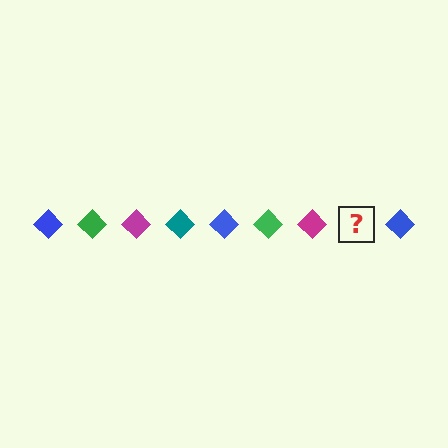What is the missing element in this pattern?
The missing element is a teal diamond.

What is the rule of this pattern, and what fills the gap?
The rule is that the pattern cycles through blue, green, magenta, teal diamonds. The gap should be filled with a teal diamond.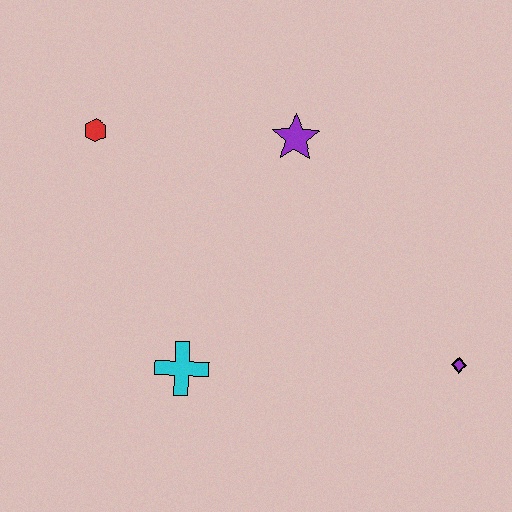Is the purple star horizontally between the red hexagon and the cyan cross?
No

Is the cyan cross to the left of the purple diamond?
Yes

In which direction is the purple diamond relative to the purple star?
The purple diamond is below the purple star.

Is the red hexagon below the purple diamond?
No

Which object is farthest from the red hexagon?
The purple diamond is farthest from the red hexagon.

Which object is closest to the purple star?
The red hexagon is closest to the purple star.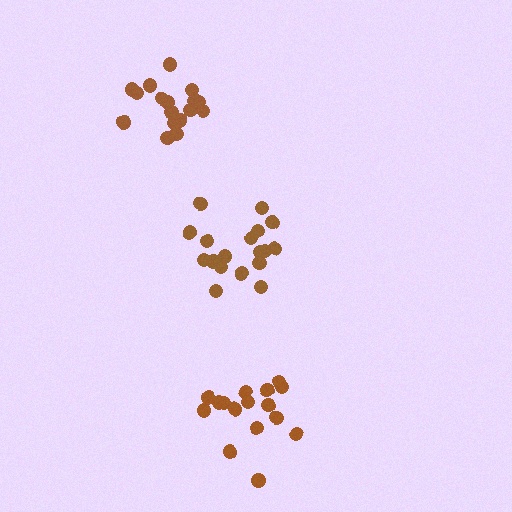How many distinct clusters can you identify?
There are 3 distinct clusters.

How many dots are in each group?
Group 1: 18 dots, Group 2: 16 dots, Group 3: 17 dots (51 total).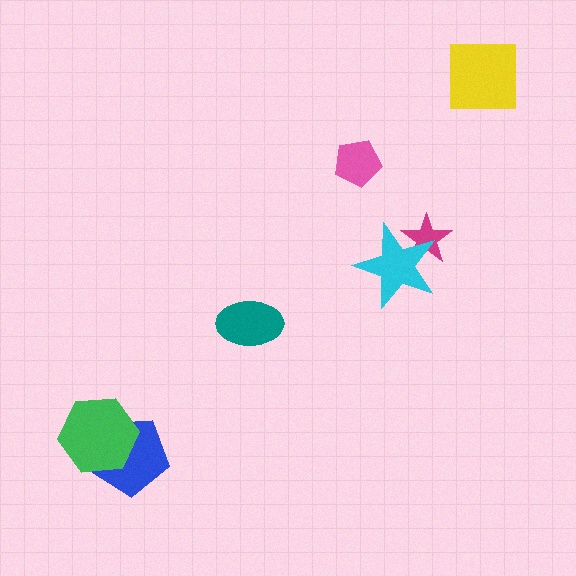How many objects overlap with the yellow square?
0 objects overlap with the yellow square.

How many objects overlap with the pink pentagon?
0 objects overlap with the pink pentagon.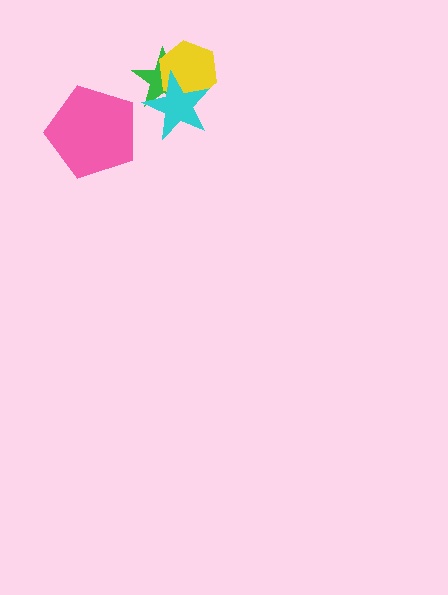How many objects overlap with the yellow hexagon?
2 objects overlap with the yellow hexagon.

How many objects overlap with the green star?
2 objects overlap with the green star.